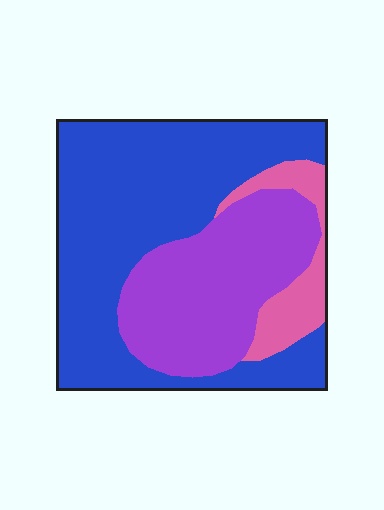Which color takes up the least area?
Pink, at roughly 10%.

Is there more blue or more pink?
Blue.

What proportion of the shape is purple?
Purple takes up about one third (1/3) of the shape.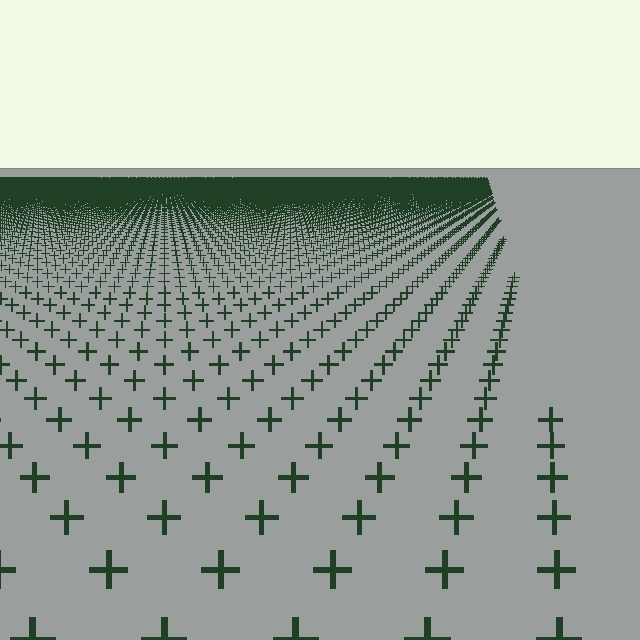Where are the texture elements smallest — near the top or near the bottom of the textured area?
Near the top.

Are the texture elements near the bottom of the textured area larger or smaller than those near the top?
Larger. Near the bottom, elements are closer to the viewer and appear at a bigger on-screen size.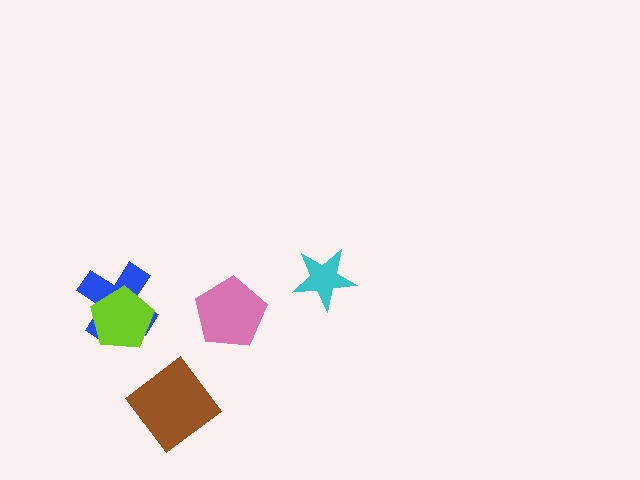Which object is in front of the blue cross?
The lime pentagon is in front of the blue cross.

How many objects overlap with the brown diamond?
0 objects overlap with the brown diamond.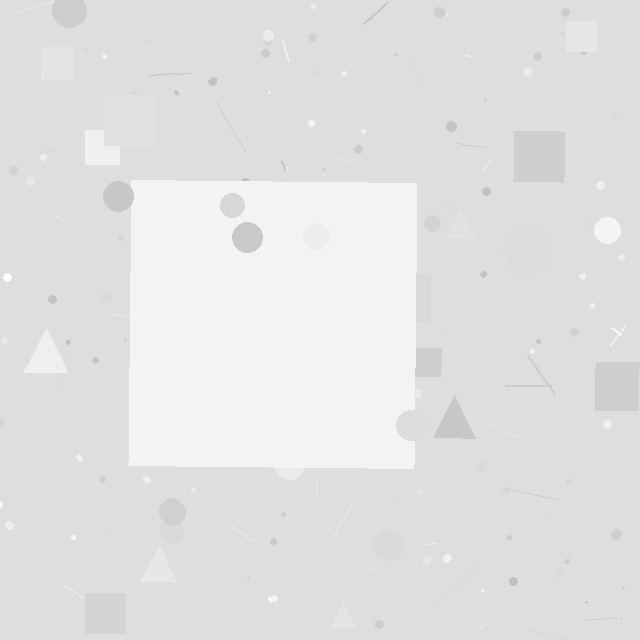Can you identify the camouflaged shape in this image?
The camouflaged shape is a square.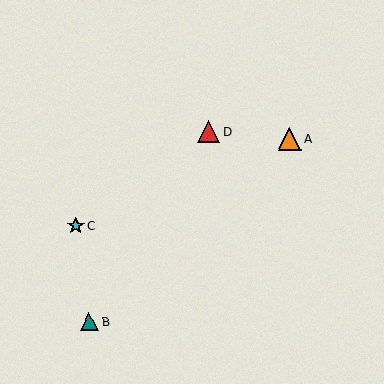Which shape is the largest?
The orange triangle (labeled A) is the largest.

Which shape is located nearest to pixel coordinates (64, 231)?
The cyan star (labeled C) at (76, 226) is nearest to that location.